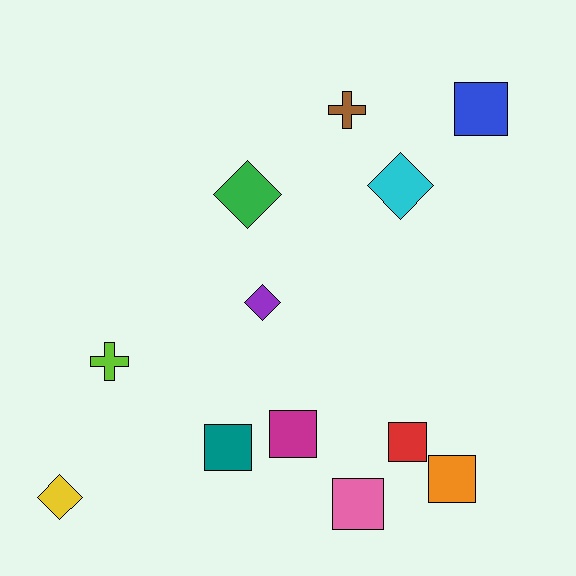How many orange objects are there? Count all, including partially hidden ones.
There is 1 orange object.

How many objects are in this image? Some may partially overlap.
There are 12 objects.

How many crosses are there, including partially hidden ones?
There are 2 crosses.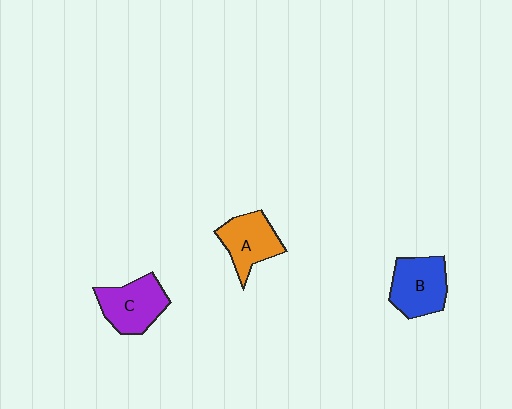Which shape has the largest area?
Shape B (blue).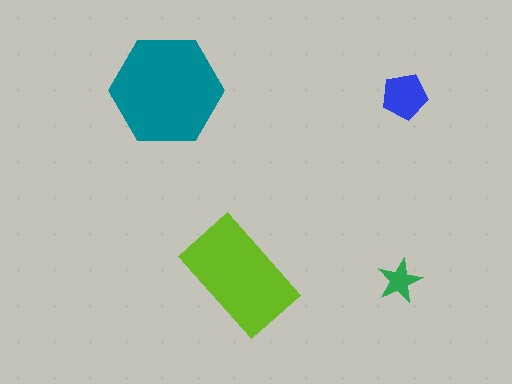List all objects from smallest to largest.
The green star, the blue pentagon, the lime rectangle, the teal hexagon.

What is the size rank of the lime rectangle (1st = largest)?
2nd.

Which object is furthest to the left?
The teal hexagon is leftmost.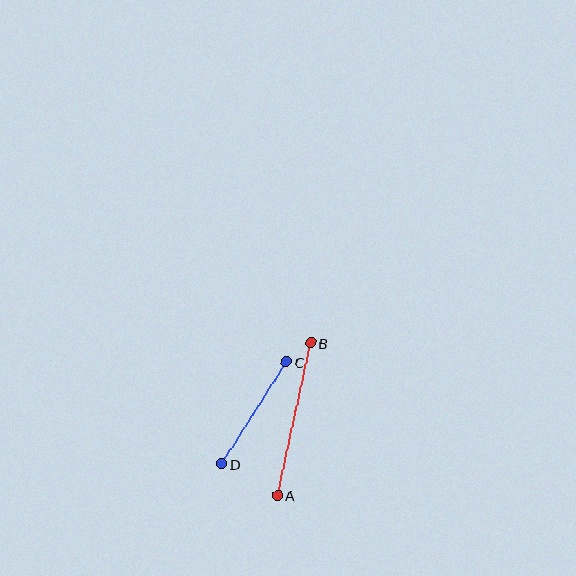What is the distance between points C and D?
The distance is approximately 121 pixels.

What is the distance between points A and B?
The distance is approximately 156 pixels.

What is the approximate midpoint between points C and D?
The midpoint is at approximately (254, 413) pixels.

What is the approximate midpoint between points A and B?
The midpoint is at approximately (294, 419) pixels.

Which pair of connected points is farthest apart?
Points A and B are farthest apart.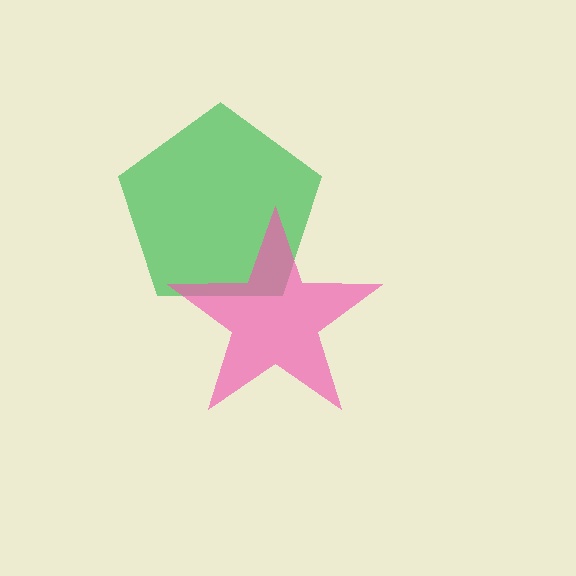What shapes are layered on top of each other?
The layered shapes are: a green pentagon, a pink star.